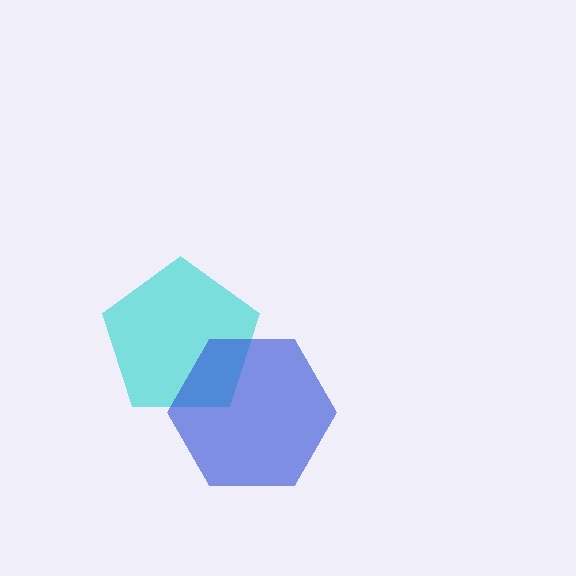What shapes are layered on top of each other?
The layered shapes are: a cyan pentagon, a blue hexagon.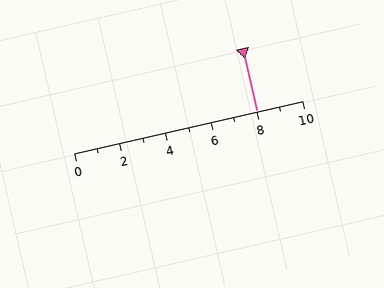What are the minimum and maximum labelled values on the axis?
The axis runs from 0 to 10.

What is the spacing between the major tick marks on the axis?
The major ticks are spaced 2 apart.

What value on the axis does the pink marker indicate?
The marker indicates approximately 8.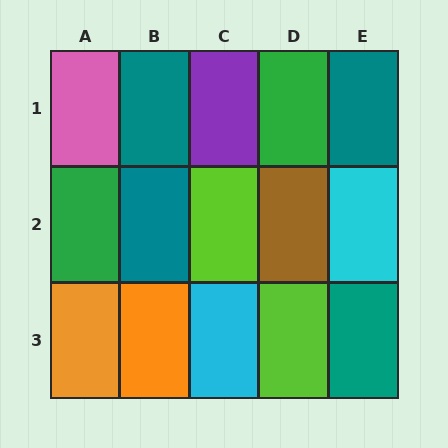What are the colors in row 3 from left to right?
Orange, orange, cyan, lime, teal.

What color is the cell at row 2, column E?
Cyan.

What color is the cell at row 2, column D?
Brown.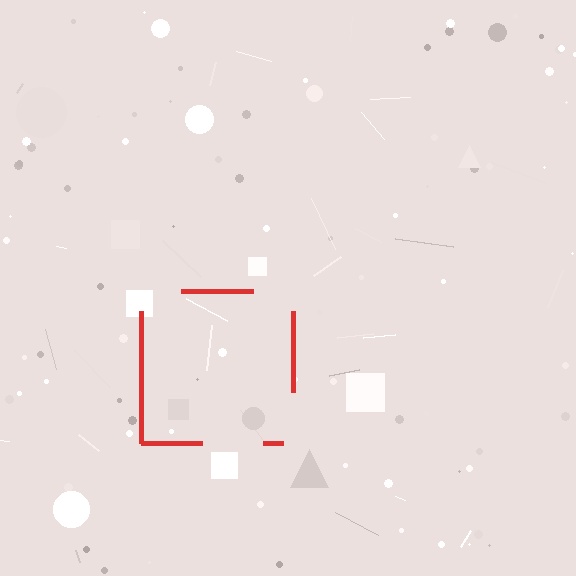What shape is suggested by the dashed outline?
The dashed outline suggests a square.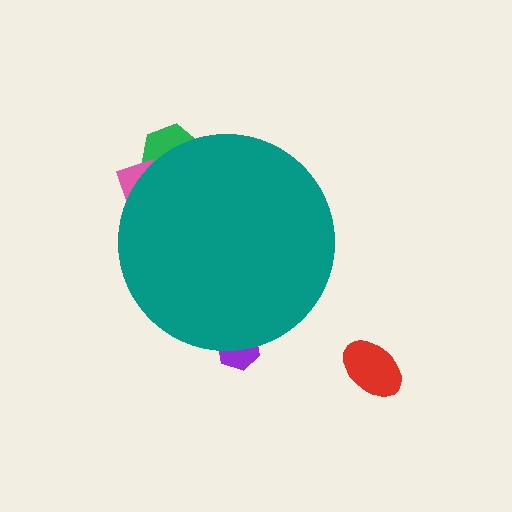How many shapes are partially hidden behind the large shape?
3 shapes are partially hidden.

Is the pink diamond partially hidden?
Yes, the pink diamond is partially hidden behind the teal circle.